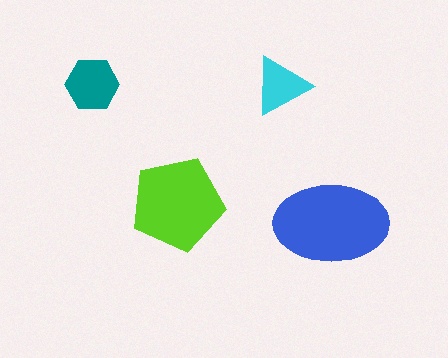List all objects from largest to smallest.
The blue ellipse, the lime pentagon, the teal hexagon, the cyan triangle.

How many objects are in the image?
There are 4 objects in the image.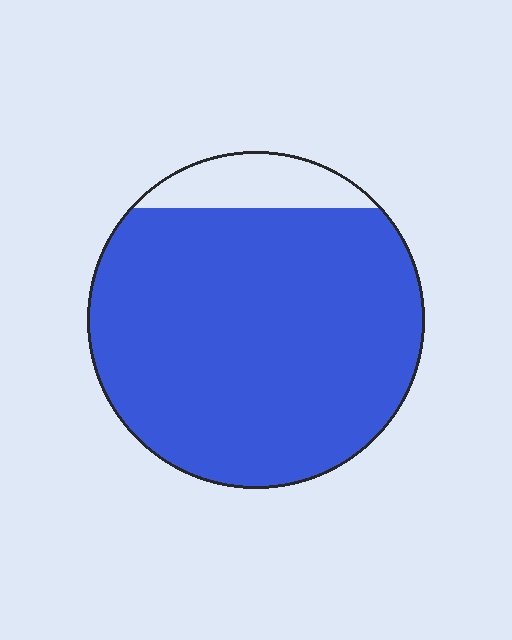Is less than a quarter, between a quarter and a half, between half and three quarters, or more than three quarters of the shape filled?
More than three quarters.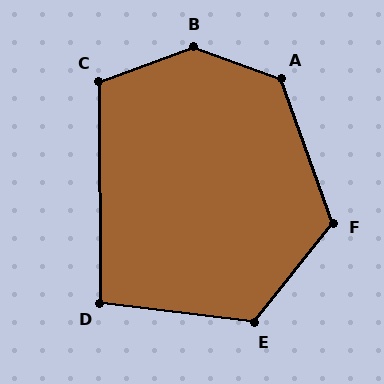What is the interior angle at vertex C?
Approximately 110 degrees (obtuse).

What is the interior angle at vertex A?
Approximately 129 degrees (obtuse).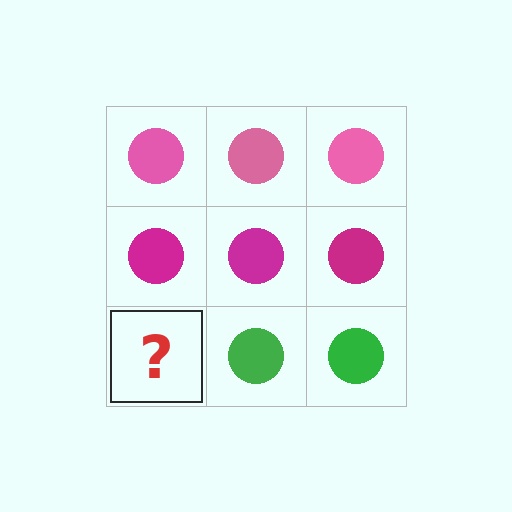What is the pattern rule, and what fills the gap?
The rule is that each row has a consistent color. The gap should be filled with a green circle.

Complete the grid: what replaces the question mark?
The question mark should be replaced with a green circle.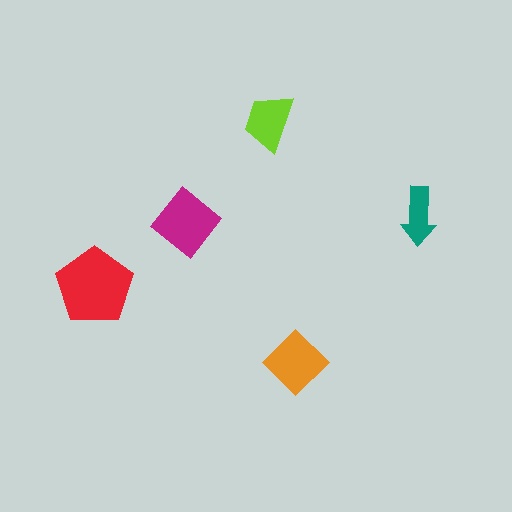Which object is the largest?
The red pentagon.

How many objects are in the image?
There are 5 objects in the image.